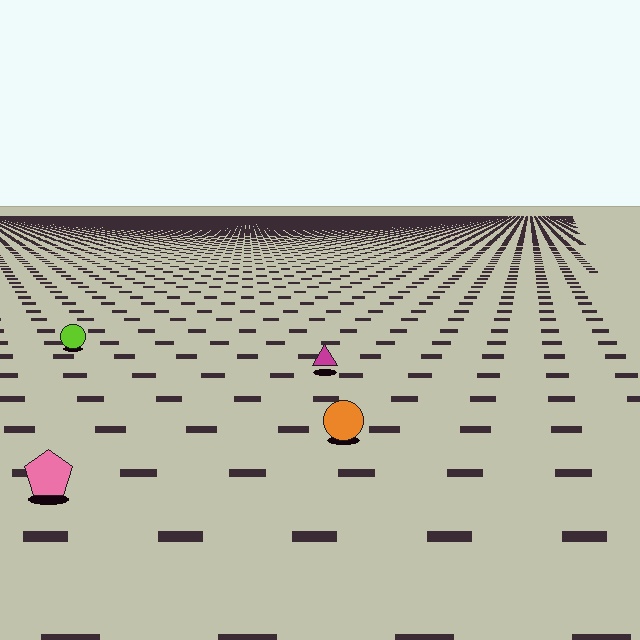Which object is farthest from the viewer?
The lime circle is farthest from the viewer. It appears smaller and the ground texture around it is denser.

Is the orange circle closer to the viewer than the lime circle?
Yes. The orange circle is closer — you can tell from the texture gradient: the ground texture is coarser near it.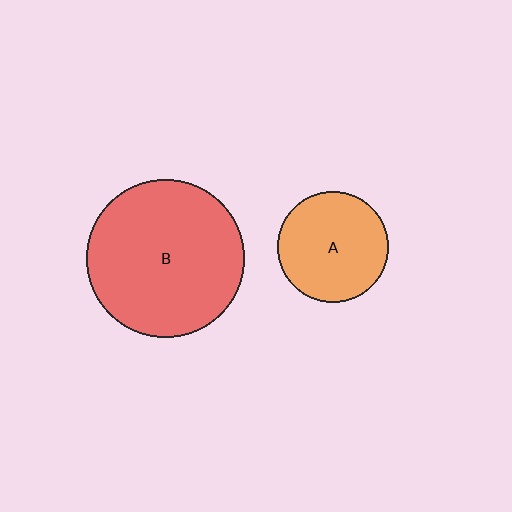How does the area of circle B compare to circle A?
Approximately 2.0 times.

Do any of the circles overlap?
No, none of the circles overlap.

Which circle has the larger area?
Circle B (red).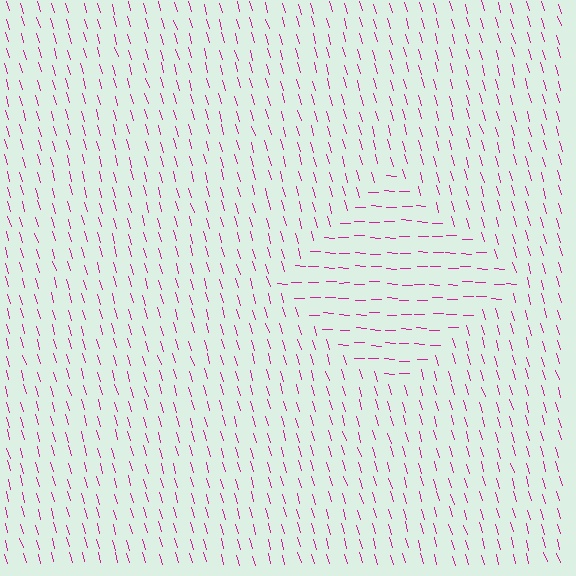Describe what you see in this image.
The image is filled with small magenta line segments. A diamond region in the image has lines oriented differently from the surrounding lines, creating a visible texture boundary.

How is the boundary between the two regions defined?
The boundary is defined purely by a change in line orientation (approximately 72 degrees difference). All lines are the same color and thickness.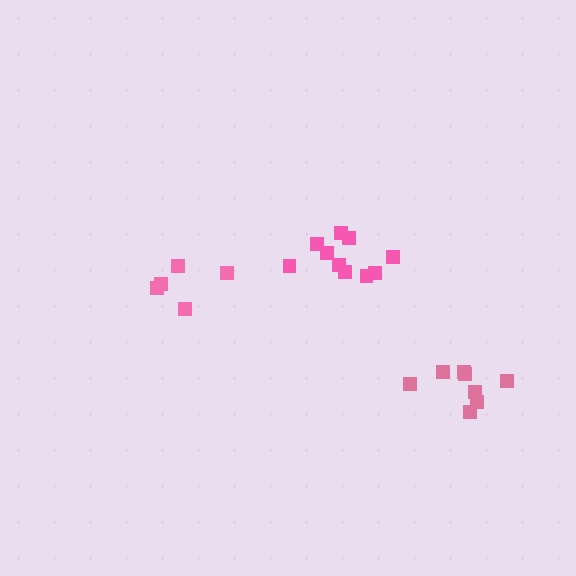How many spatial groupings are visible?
There are 3 spatial groupings.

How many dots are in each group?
Group 1: 5 dots, Group 2: 10 dots, Group 3: 8 dots (23 total).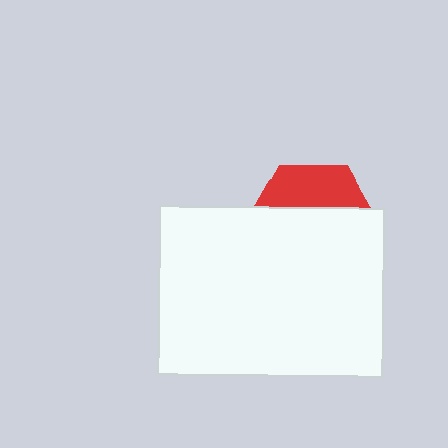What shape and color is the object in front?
The object in front is a white rectangle.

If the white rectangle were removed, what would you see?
You would see the complete red hexagon.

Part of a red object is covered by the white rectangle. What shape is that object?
It is a hexagon.